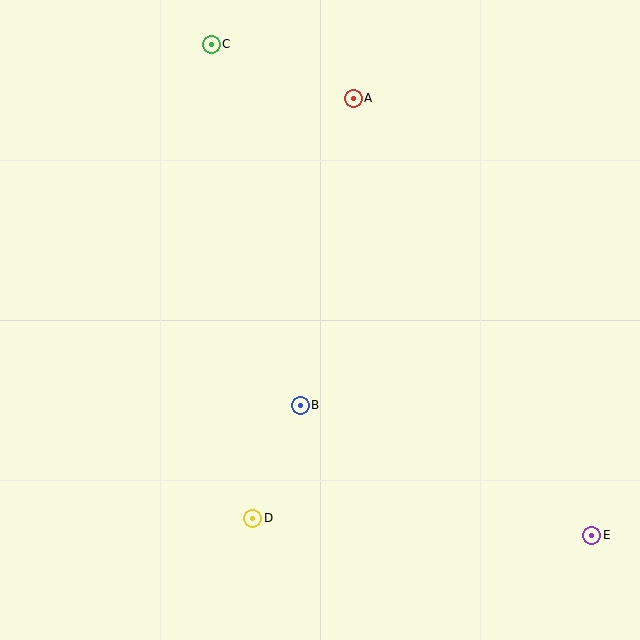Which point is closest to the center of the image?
Point B at (300, 405) is closest to the center.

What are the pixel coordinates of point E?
Point E is at (592, 535).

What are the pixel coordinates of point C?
Point C is at (211, 44).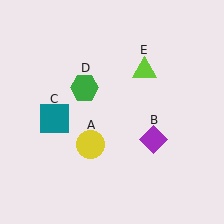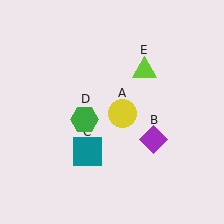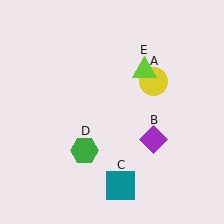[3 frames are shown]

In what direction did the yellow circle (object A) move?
The yellow circle (object A) moved up and to the right.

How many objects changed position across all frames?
3 objects changed position: yellow circle (object A), teal square (object C), green hexagon (object D).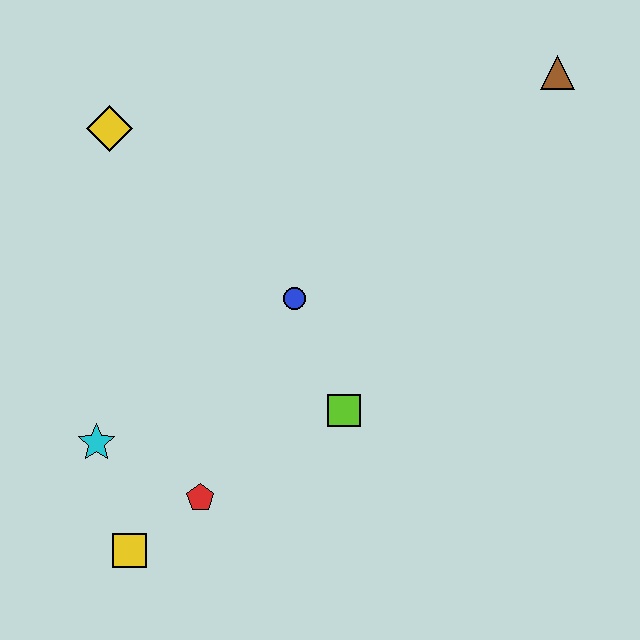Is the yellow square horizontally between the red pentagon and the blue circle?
No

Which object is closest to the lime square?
The blue circle is closest to the lime square.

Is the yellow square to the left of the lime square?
Yes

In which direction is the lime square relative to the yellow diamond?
The lime square is below the yellow diamond.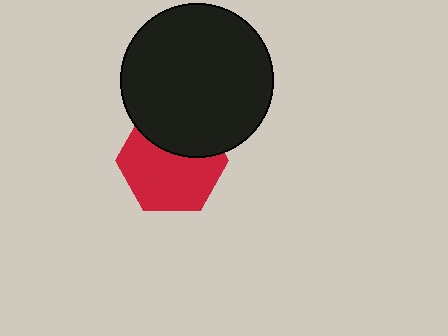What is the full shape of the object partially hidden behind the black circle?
The partially hidden object is a red hexagon.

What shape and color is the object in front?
The object in front is a black circle.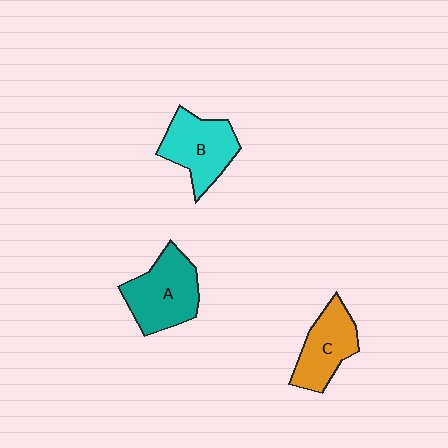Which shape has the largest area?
Shape A (teal).